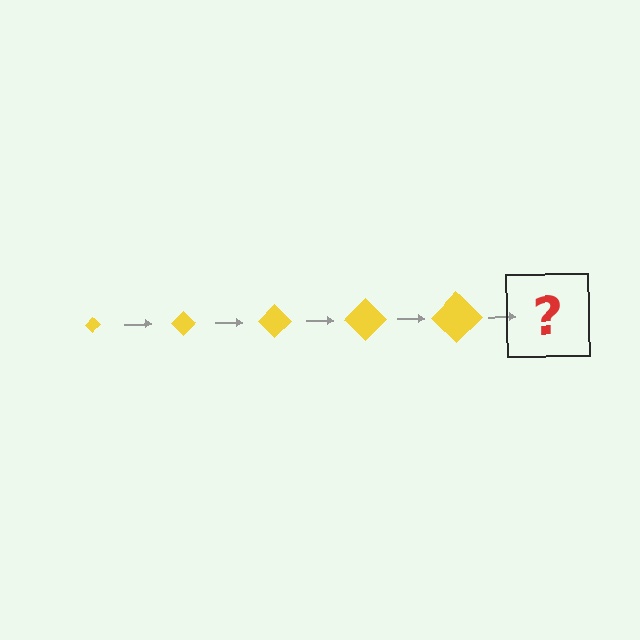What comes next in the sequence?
The next element should be a yellow diamond, larger than the previous one.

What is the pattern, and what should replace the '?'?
The pattern is that the diamond gets progressively larger each step. The '?' should be a yellow diamond, larger than the previous one.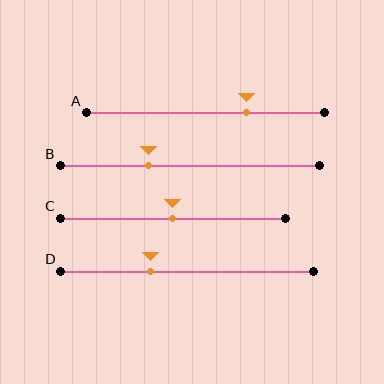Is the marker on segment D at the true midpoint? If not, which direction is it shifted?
No, the marker on segment D is shifted to the left by about 14% of the segment length.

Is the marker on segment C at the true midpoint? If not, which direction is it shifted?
Yes, the marker on segment C is at the true midpoint.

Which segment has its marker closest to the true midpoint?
Segment C has its marker closest to the true midpoint.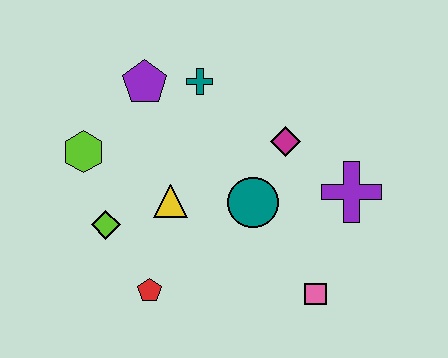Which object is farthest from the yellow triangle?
The purple cross is farthest from the yellow triangle.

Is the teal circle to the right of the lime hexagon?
Yes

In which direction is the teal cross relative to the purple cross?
The teal cross is to the left of the purple cross.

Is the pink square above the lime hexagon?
No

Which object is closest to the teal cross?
The purple pentagon is closest to the teal cross.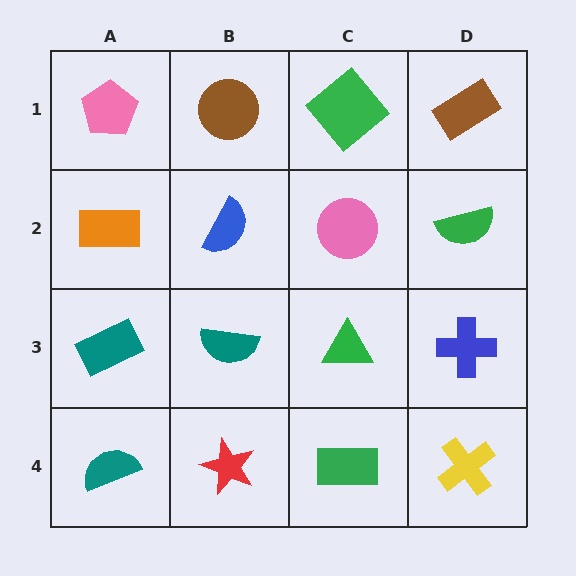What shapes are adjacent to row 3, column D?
A green semicircle (row 2, column D), a yellow cross (row 4, column D), a green triangle (row 3, column C).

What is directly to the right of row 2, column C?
A green semicircle.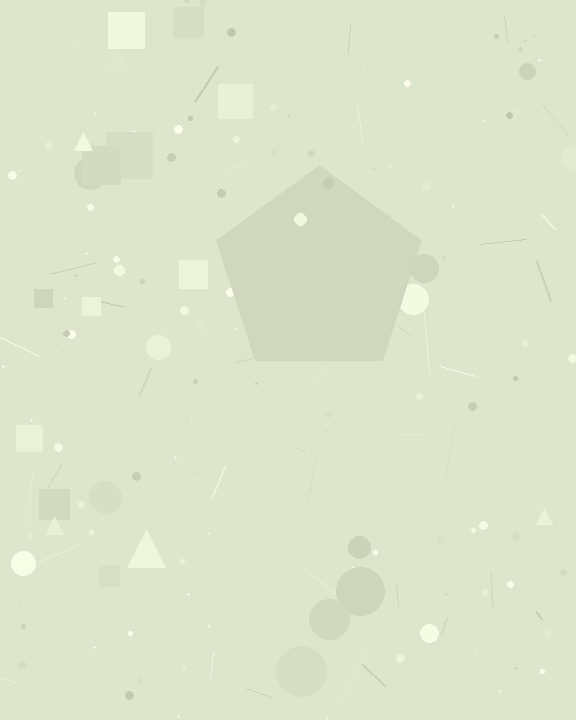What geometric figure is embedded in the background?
A pentagon is embedded in the background.